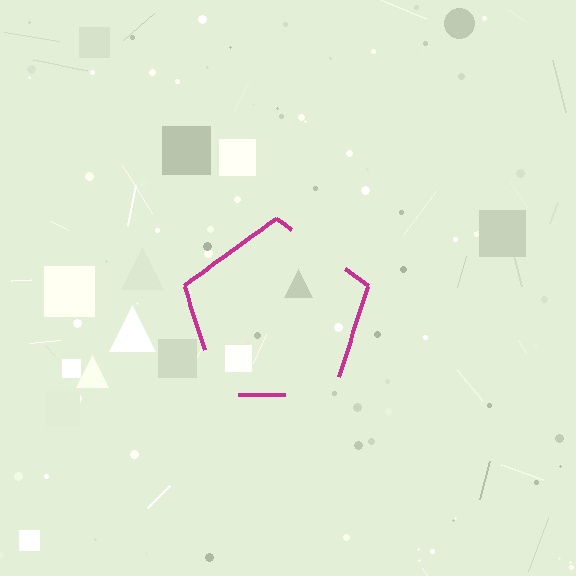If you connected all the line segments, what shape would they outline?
They would outline a pentagon.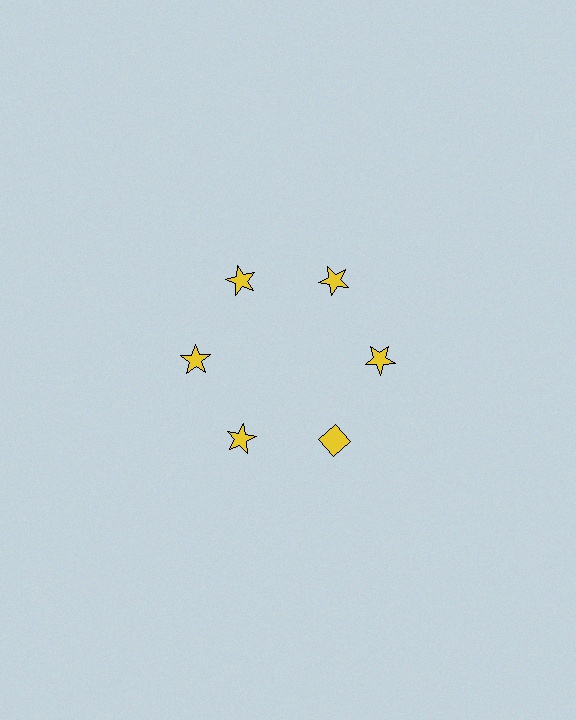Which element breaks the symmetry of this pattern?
The yellow diamond at roughly the 5 o'clock position breaks the symmetry. All other shapes are yellow stars.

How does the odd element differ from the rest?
It has a different shape: diamond instead of star.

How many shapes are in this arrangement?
There are 6 shapes arranged in a ring pattern.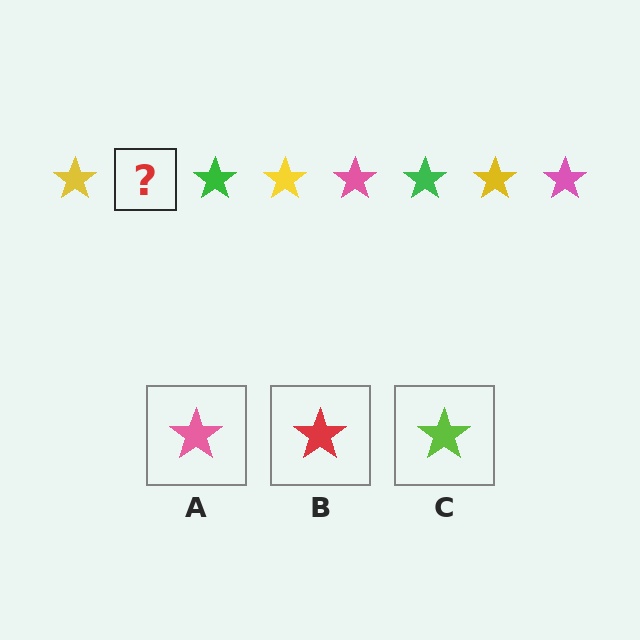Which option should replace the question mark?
Option A.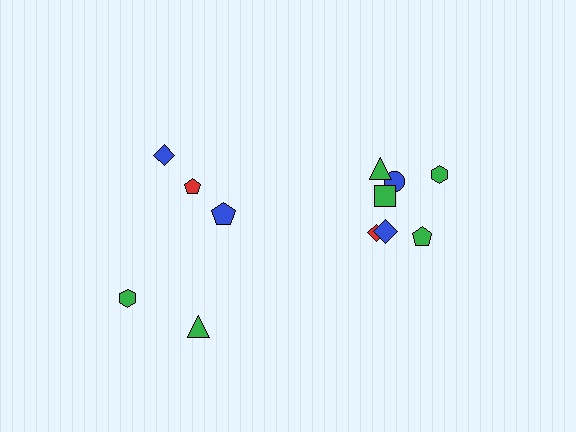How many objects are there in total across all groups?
There are 12 objects.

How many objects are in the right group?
There are 7 objects.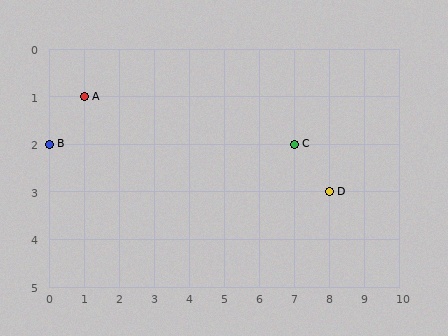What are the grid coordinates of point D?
Point D is at grid coordinates (8, 3).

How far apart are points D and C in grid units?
Points D and C are 1 column and 1 row apart (about 1.4 grid units diagonally).